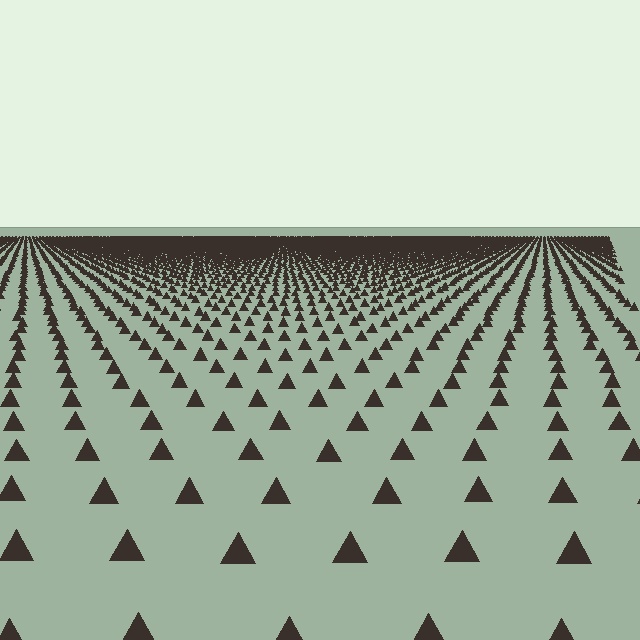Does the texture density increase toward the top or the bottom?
Density increases toward the top.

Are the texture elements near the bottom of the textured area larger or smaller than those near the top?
Larger. Near the bottom, elements are closer to the viewer and appear at a bigger on-screen size.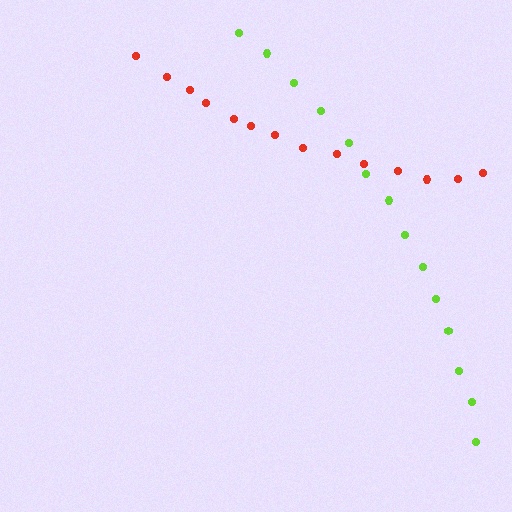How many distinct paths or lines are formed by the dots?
There are 2 distinct paths.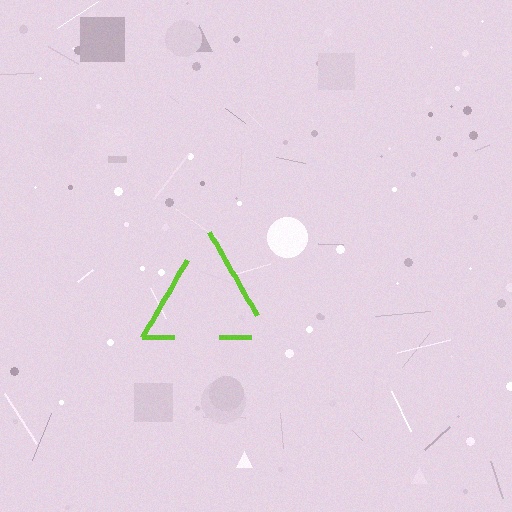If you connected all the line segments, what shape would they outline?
They would outline a triangle.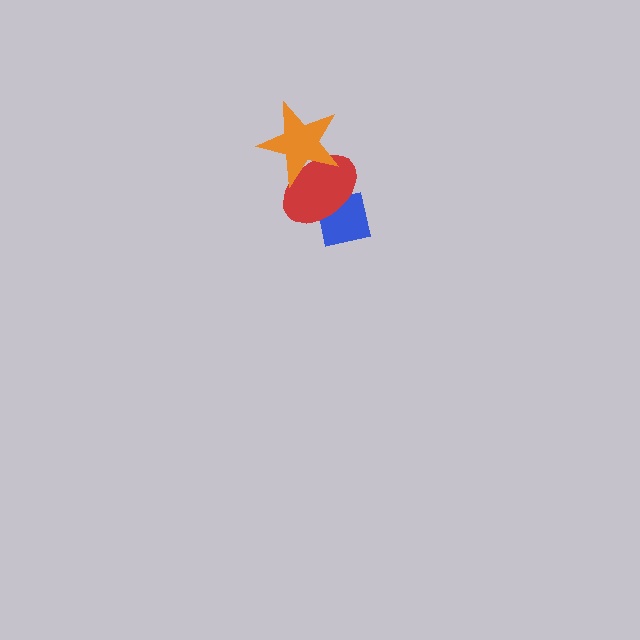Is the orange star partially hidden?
No, no other shape covers it.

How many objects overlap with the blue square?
1 object overlaps with the blue square.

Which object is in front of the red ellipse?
The orange star is in front of the red ellipse.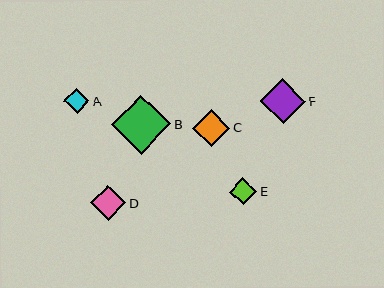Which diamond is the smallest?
Diamond A is the smallest with a size of approximately 25 pixels.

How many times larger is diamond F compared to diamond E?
Diamond F is approximately 1.7 times the size of diamond E.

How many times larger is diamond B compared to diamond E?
Diamond B is approximately 2.2 times the size of diamond E.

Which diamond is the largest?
Diamond B is the largest with a size of approximately 59 pixels.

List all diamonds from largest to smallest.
From largest to smallest: B, F, C, D, E, A.